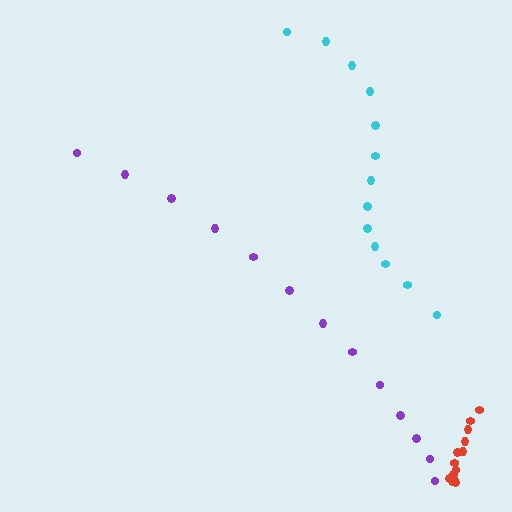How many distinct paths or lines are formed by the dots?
There are 3 distinct paths.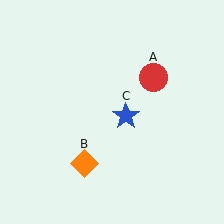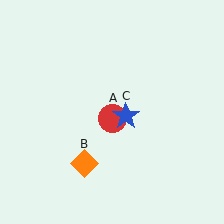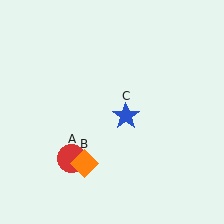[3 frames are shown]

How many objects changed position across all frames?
1 object changed position: red circle (object A).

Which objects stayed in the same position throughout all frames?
Orange diamond (object B) and blue star (object C) remained stationary.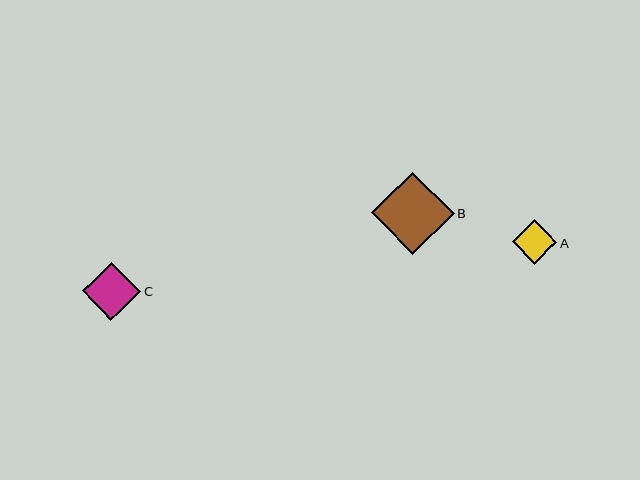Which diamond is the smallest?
Diamond A is the smallest with a size of approximately 45 pixels.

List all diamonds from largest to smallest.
From largest to smallest: B, C, A.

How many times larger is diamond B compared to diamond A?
Diamond B is approximately 1.8 times the size of diamond A.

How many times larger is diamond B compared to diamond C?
Diamond B is approximately 1.4 times the size of diamond C.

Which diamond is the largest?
Diamond B is the largest with a size of approximately 82 pixels.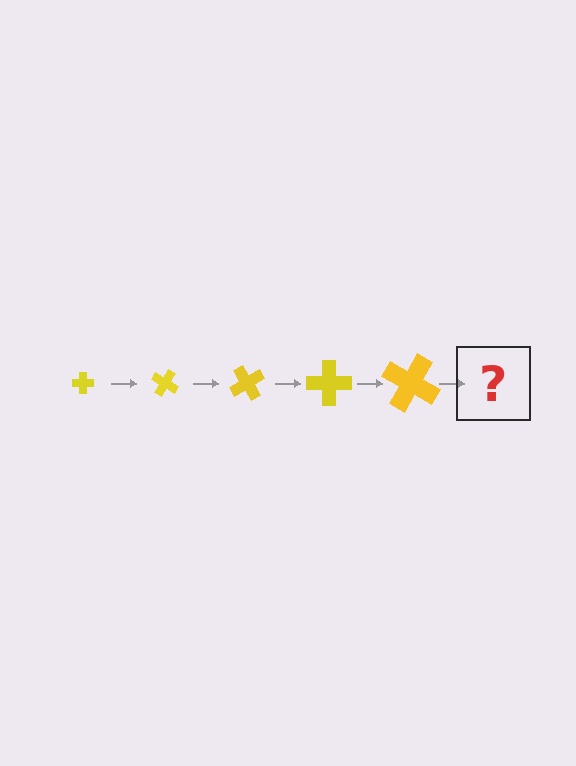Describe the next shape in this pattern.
It should be a cross, larger than the previous one and rotated 150 degrees from the start.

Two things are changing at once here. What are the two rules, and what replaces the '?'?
The two rules are that the cross grows larger each step and it rotates 30 degrees each step. The '?' should be a cross, larger than the previous one and rotated 150 degrees from the start.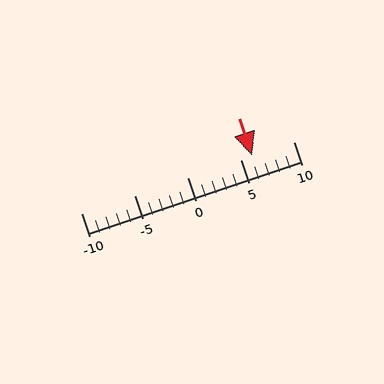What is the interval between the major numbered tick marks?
The major tick marks are spaced 5 units apart.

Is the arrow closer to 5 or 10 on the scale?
The arrow is closer to 5.